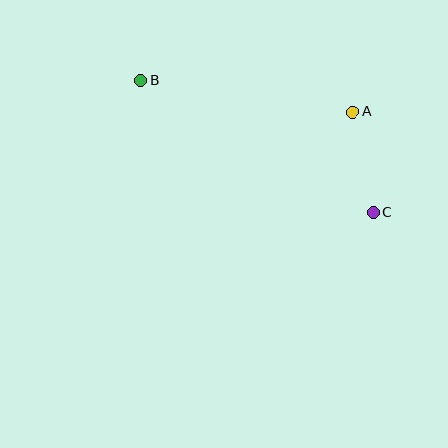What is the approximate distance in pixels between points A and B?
The distance between A and B is approximately 214 pixels.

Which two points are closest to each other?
Points A and C are closest to each other.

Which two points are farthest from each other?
Points B and C are farthest from each other.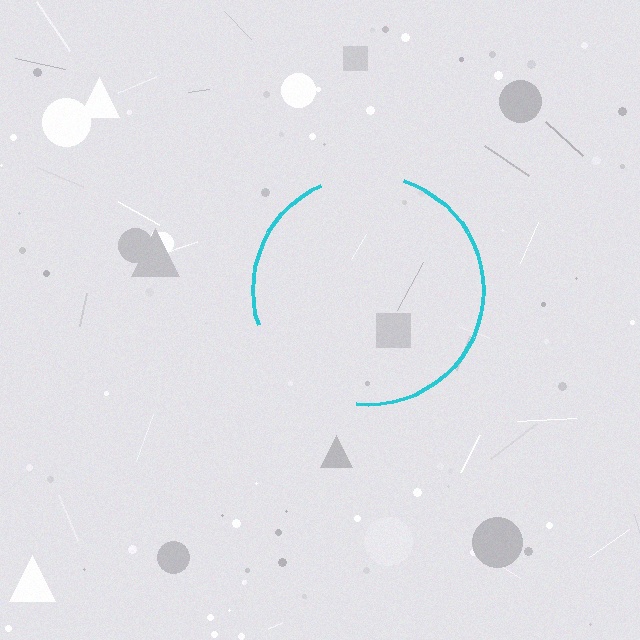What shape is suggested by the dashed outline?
The dashed outline suggests a circle.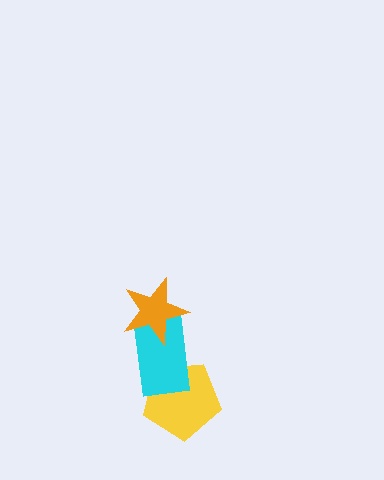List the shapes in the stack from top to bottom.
From top to bottom: the orange star, the cyan rectangle, the yellow pentagon.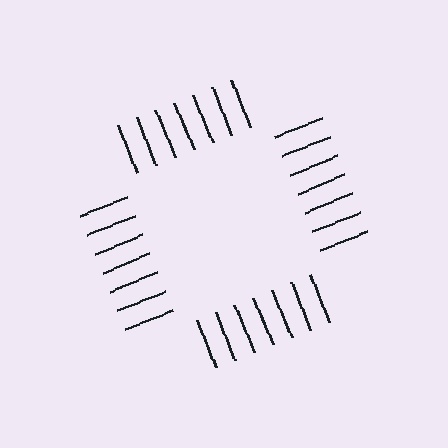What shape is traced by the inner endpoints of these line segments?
An illusory square — the line segments terminate on its edges but no continuous stroke is drawn.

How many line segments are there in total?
28 — 7 along each of the 4 edges.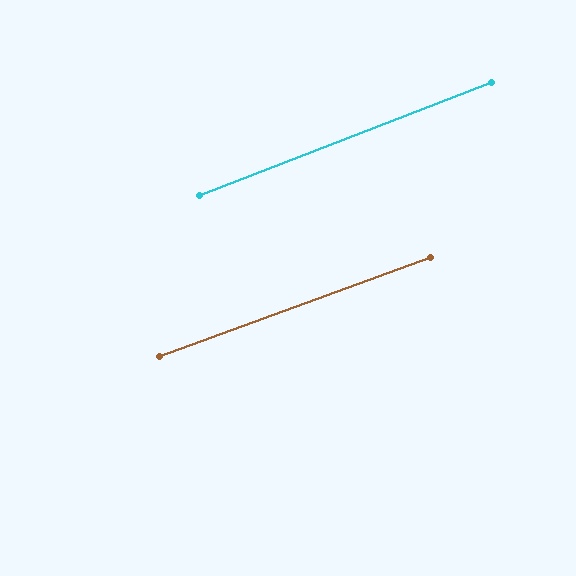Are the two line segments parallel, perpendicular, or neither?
Parallel — their directions differ by only 1.0°.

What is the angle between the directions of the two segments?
Approximately 1 degree.